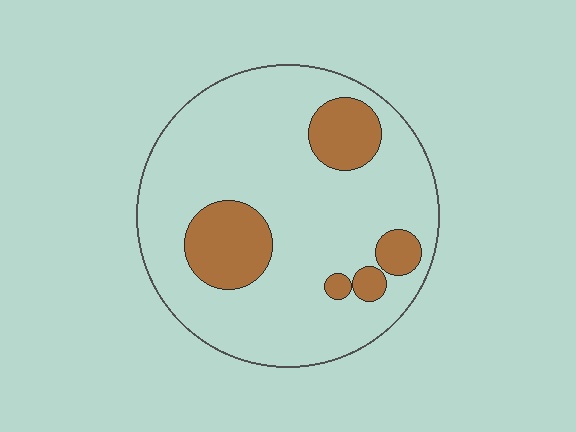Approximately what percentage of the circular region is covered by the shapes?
Approximately 20%.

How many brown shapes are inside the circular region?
5.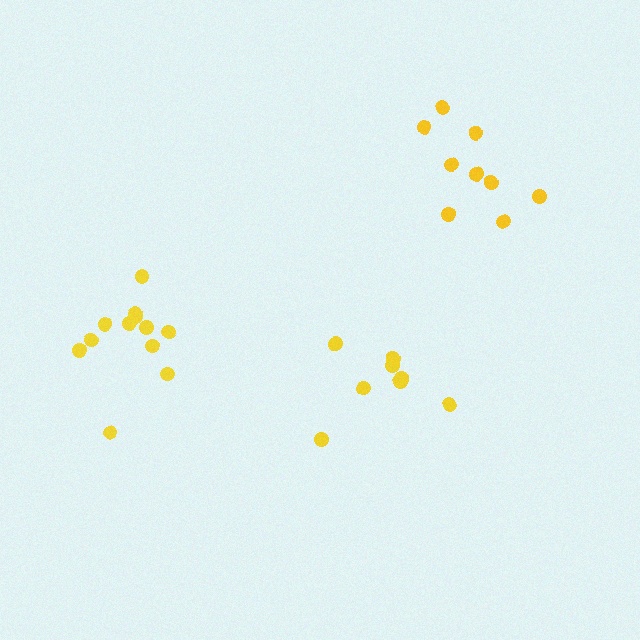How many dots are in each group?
Group 1: 9 dots, Group 2: 8 dots, Group 3: 12 dots (29 total).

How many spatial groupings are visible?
There are 3 spatial groupings.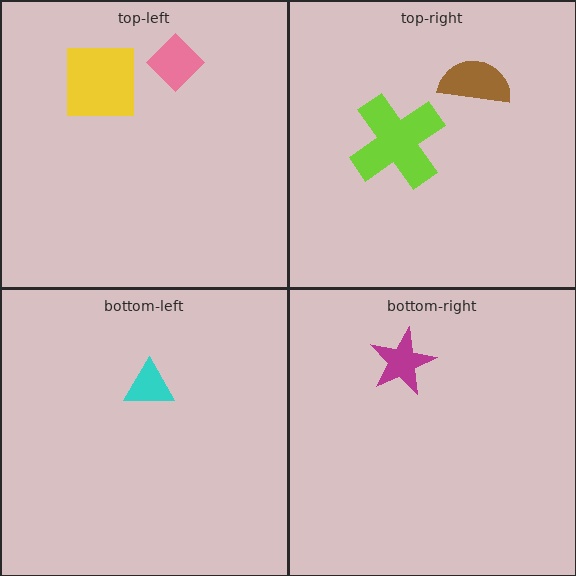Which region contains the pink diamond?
The top-left region.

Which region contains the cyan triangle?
The bottom-left region.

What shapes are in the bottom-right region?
The magenta star.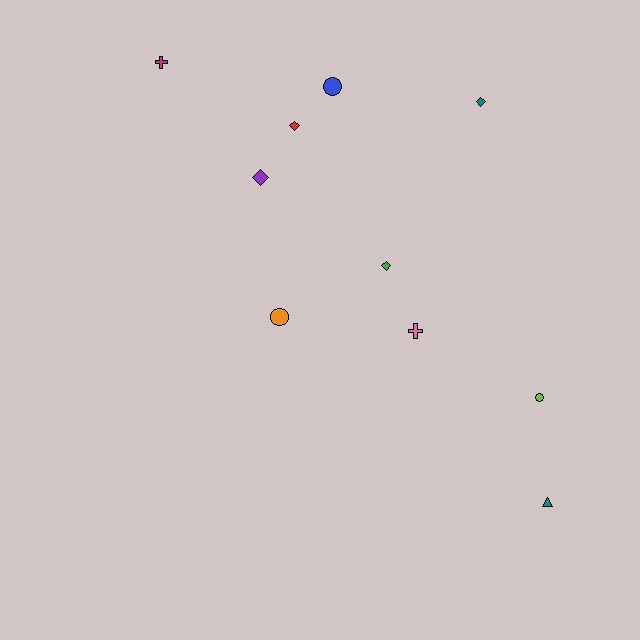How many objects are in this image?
There are 10 objects.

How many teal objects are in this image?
There are 2 teal objects.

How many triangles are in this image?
There is 1 triangle.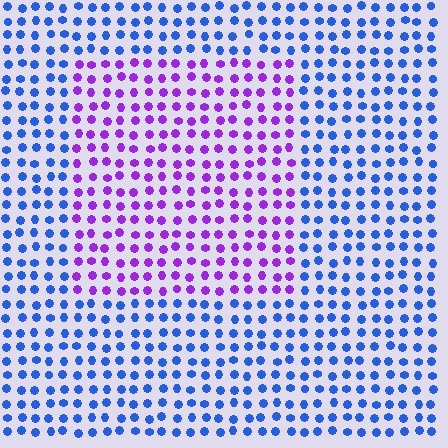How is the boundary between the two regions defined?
The boundary is defined purely by a slight shift in hue (about 57 degrees). Spacing, size, and orientation are identical on both sides.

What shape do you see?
I see a rectangle.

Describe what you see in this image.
The image is filled with small blue elements in a uniform arrangement. A rectangle-shaped region is visible where the elements are tinted to a slightly different hue, forming a subtle color boundary.